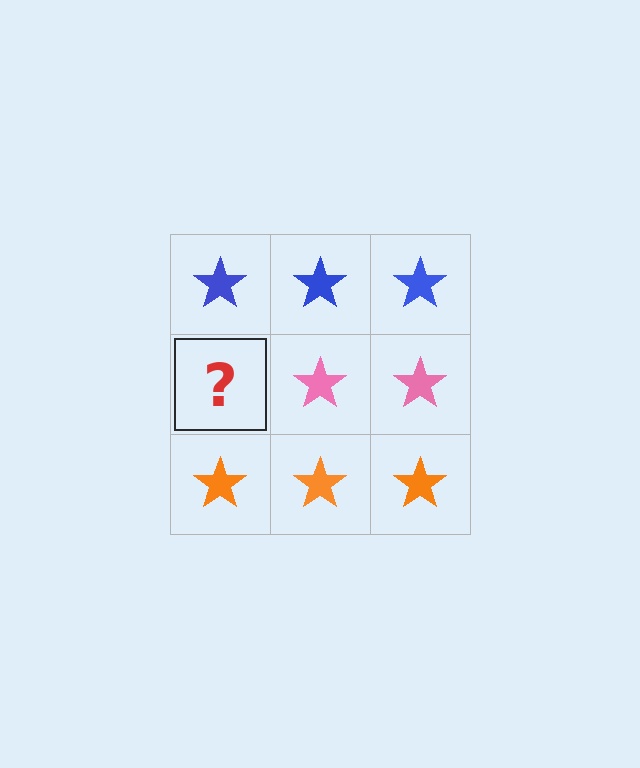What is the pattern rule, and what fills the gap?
The rule is that each row has a consistent color. The gap should be filled with a pink star.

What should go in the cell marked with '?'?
The missing cell should contain a pink star.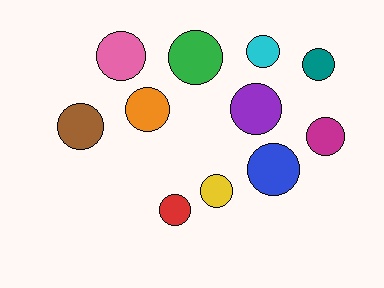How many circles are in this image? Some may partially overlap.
There are 11 circles.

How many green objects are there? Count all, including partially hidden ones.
There is 1 green object.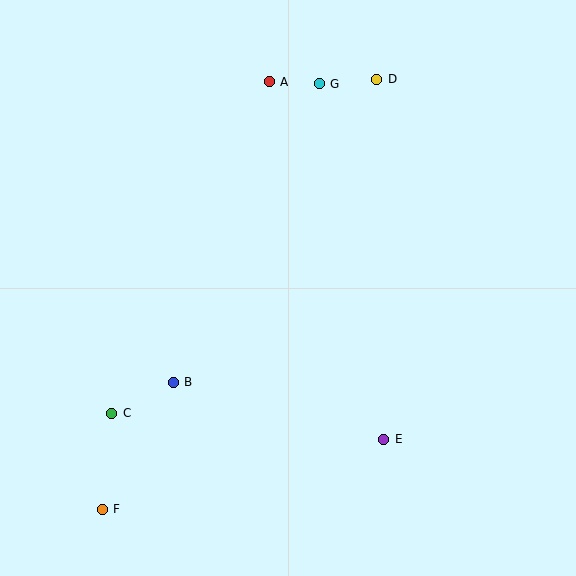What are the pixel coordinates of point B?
Point B is at (173, 382).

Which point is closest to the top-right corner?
Point D is closest to the top-right corner.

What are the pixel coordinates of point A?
Point A is at (269, 82).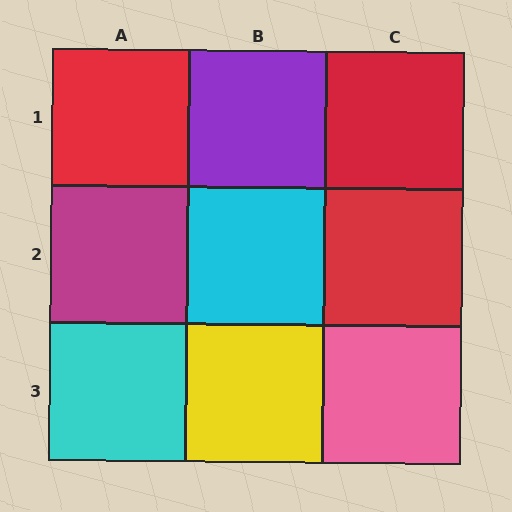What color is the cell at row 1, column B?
Purple.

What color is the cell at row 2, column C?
Red.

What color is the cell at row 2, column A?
Magenta.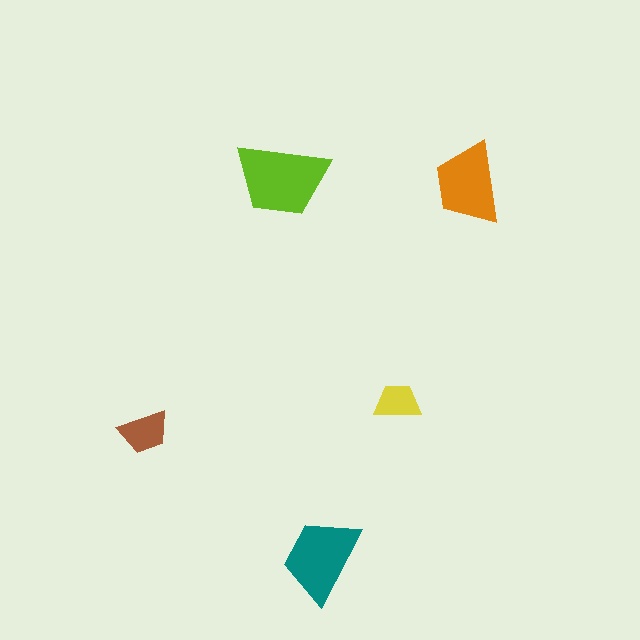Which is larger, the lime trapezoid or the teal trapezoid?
The lime one.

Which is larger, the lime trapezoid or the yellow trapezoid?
The lime one.